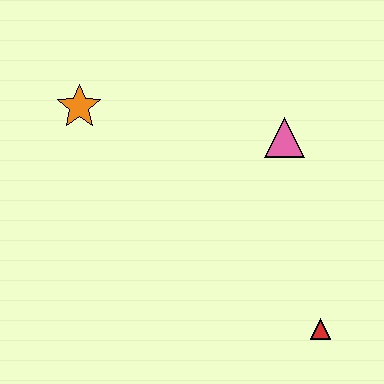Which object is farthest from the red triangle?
The orange star is farthest from the red triangle.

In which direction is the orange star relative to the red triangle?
The orange star is to the left of the red triangle.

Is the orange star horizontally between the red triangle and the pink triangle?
No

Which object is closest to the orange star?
The pink triangle is closest to the orange star.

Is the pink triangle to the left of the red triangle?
Yes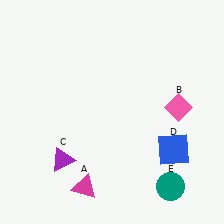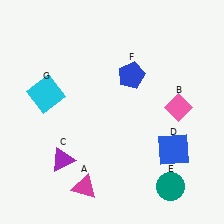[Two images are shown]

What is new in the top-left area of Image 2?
A cyan square (G) was added in the top-left area of Image 2.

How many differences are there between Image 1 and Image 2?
There are 2 differences between the two images.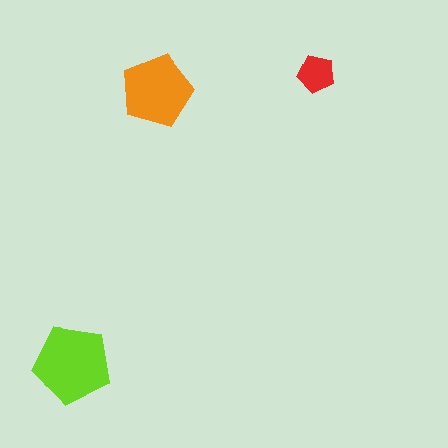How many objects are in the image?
There are 3 objects in the image.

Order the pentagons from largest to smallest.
the lime one, the orange one, the red one.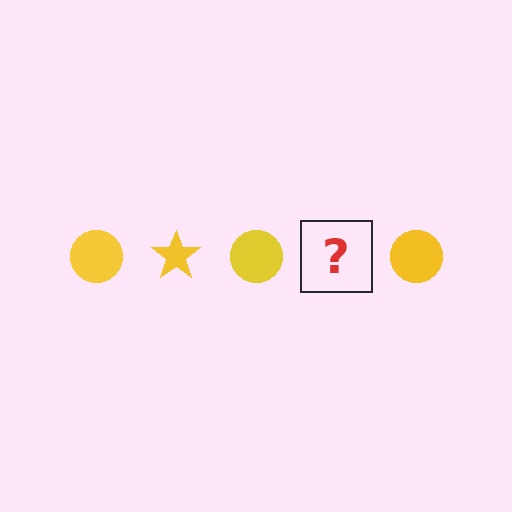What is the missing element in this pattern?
The missing element is a yellow star.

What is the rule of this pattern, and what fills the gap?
The rule is that the pattern cycles through circle, star shapes in yellow. The gap should be filled with a yellow star.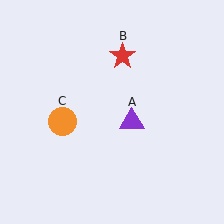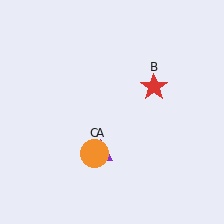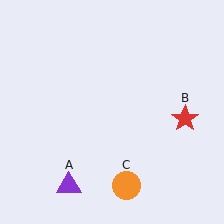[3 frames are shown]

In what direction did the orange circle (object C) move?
The orange circle (object C) moved down and to the right.